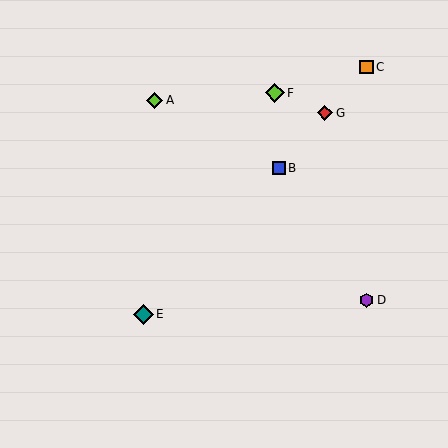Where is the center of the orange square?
The center of the orange square is at (367, 67).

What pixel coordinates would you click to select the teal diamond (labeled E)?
Click at (143, 314) to select the teal diamond E.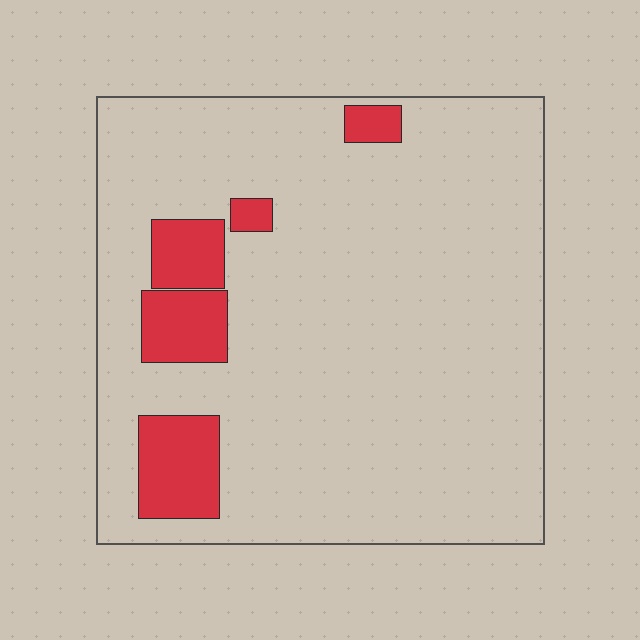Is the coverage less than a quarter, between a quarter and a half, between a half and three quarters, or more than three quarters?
Less than a quarter.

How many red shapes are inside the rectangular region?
5.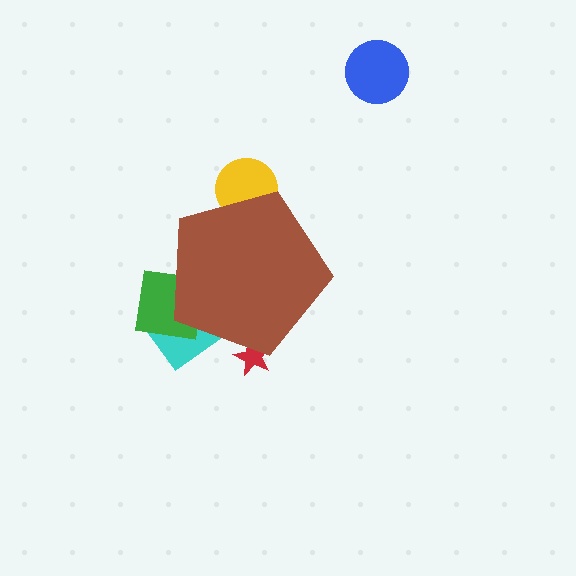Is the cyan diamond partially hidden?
Yes, the cyan diamond is partially hidden behind the brown pentagon.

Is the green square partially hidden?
Yes, the green square is partially hidden behind the brown pentagon.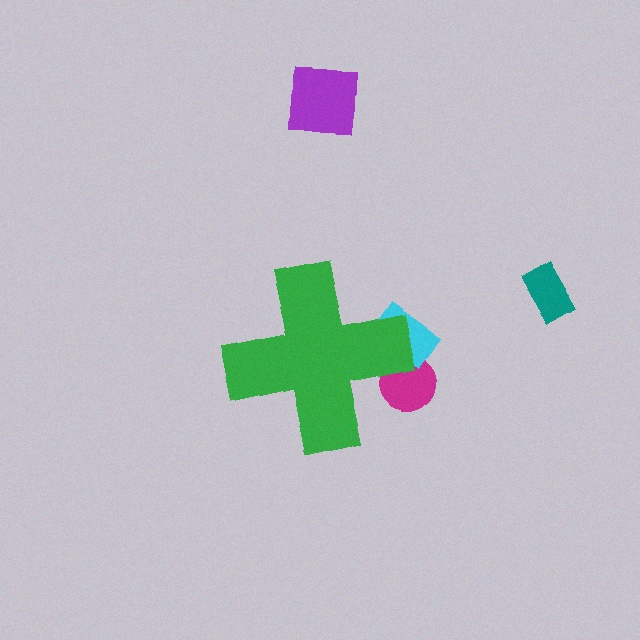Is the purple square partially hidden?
No, the purple square is fully visible.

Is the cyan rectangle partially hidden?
Yes, the cyan rectangle is partially hidden behind the green cross.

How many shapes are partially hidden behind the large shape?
2 shapes are partially hidden.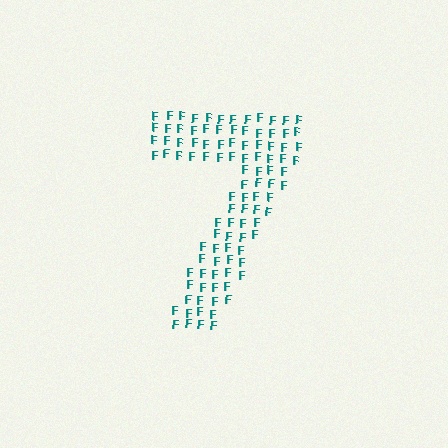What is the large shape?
The large shape is the digit 7.